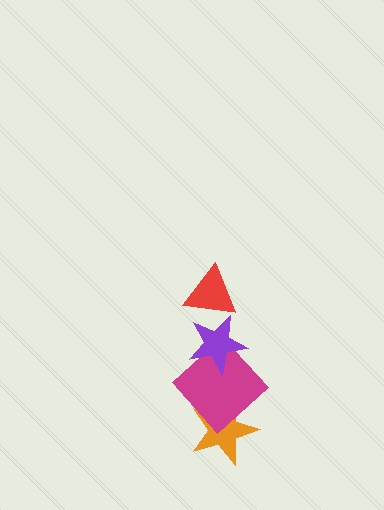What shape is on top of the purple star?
The red triangle is on top of the purple star.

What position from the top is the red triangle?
The red triangle is 1st from the top.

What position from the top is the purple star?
The purple star is 2nd from the top.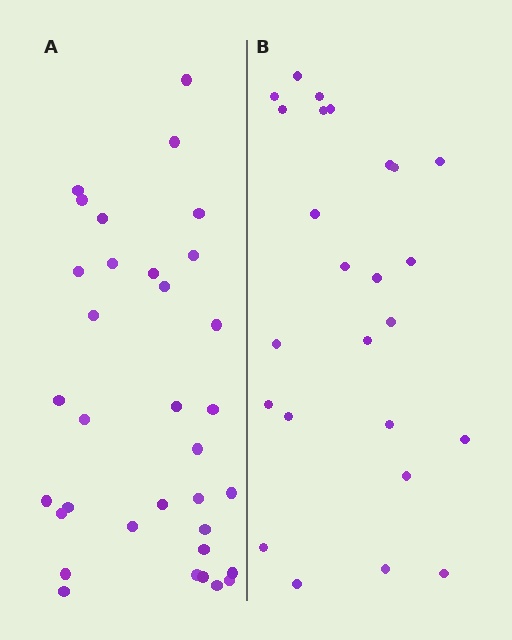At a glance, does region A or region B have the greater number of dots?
Region A (the left region) has more dots.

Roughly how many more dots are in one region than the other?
Region A has roughly 8 or so more dots than region B.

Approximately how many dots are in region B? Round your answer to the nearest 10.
About 20 dots. (The exact count is 25, which rounds to 20.)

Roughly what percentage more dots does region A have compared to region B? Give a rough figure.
About 35% more.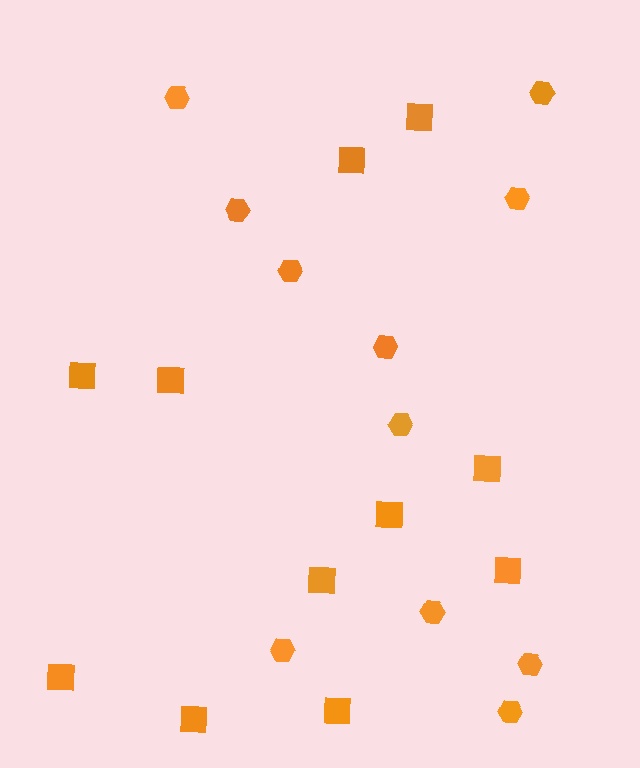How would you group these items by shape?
There are 2 groups: one group of squares (11) and one group of hexagons (11).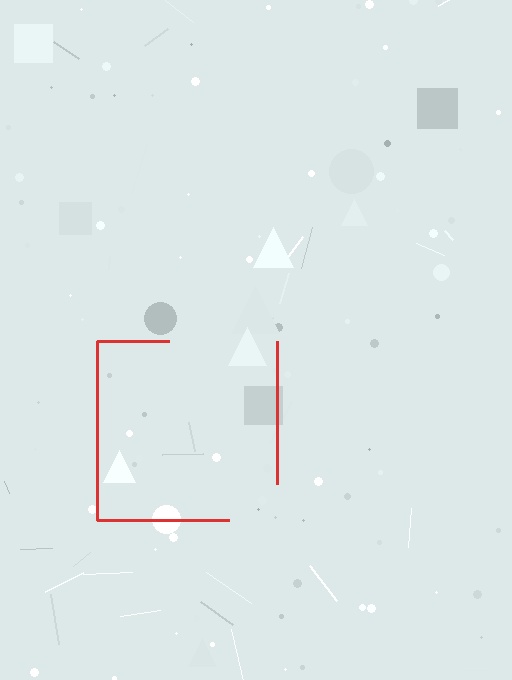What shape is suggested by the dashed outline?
The dashed outline suggests a square.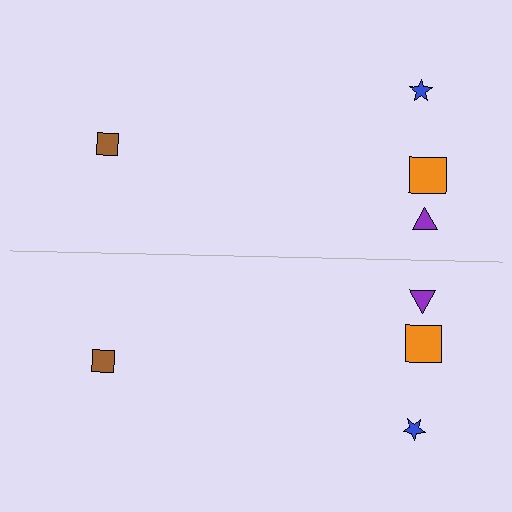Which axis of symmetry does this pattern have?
The pattern has a horizontal axis of symmetry running through the center of the image.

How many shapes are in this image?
There are 8 shapes in this image.